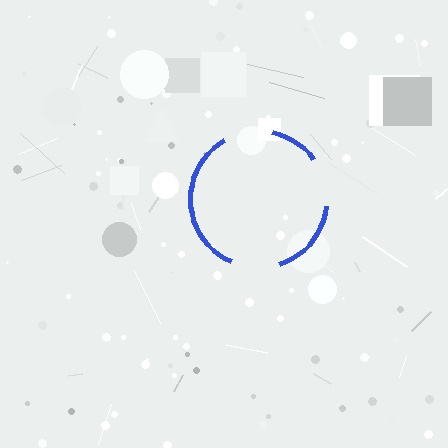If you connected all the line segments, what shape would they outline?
They would outline a circle.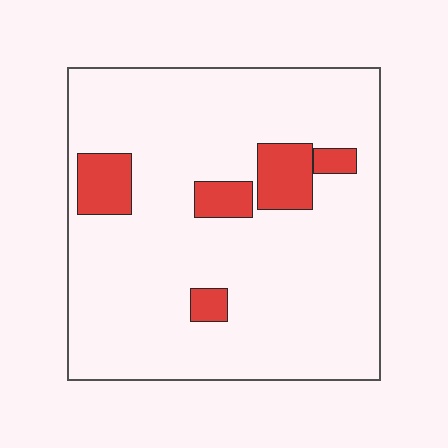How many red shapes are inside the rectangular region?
5.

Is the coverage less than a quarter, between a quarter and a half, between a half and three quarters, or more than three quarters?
Less than a quarter.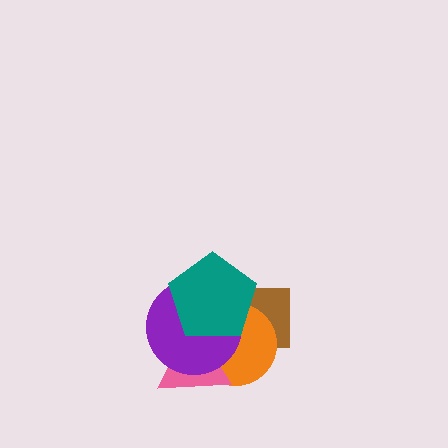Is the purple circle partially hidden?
Yes, it is partially covered by another shape.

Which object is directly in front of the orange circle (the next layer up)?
The pink triangle is directly in front of the orange circle.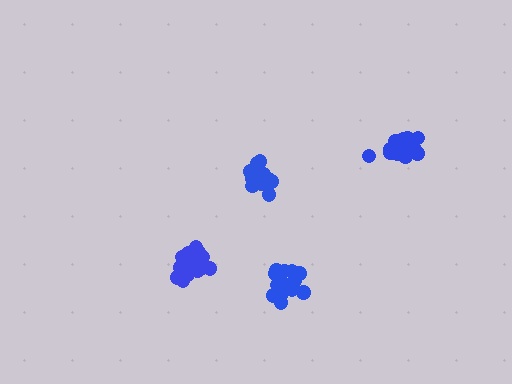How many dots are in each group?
Group 1: 20 dots, Group 2: 19 dots, Group 3: 14 dots, Group 4: 17 dots (70 total).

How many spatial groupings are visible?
There are 4 spatial groupings.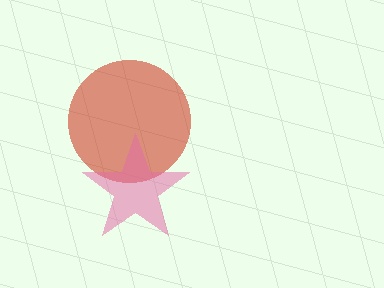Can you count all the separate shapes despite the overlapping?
Yes, there are 2 separate shapes.